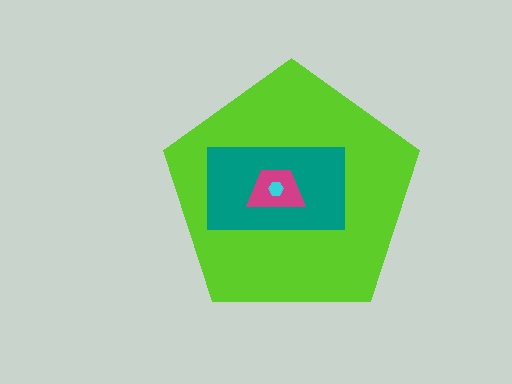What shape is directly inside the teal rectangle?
The magenta trapezoid.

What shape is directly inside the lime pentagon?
The teal rectangle.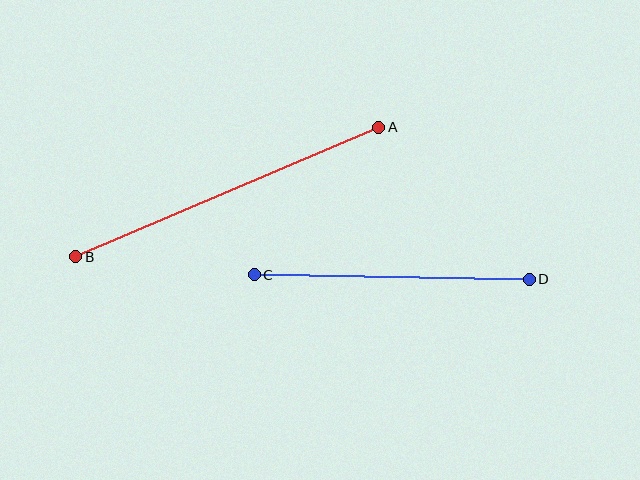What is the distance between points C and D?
The distance is approximately 275 pixels.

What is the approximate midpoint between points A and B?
The midpoint is at approximately (227, 192) pixels.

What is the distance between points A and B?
The distance is approximately 330 pixels.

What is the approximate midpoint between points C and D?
The midpoint is at approximately (392, 277) pixels.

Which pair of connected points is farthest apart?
Points A and B are farthest apart.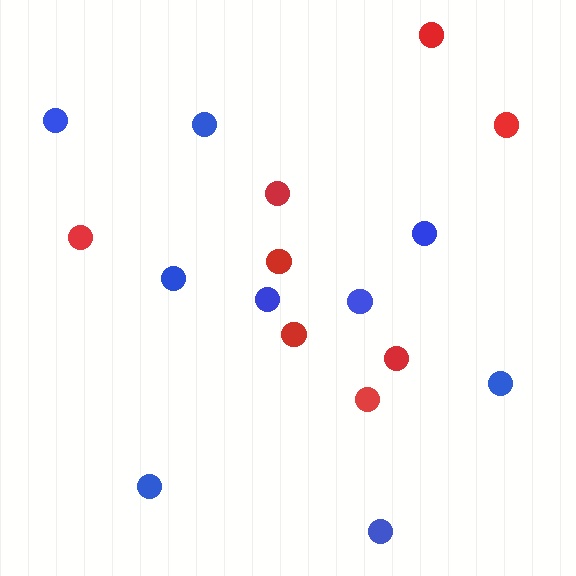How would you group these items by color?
There are 2 groups: one group of blue circles (9) and one group of red circles (8).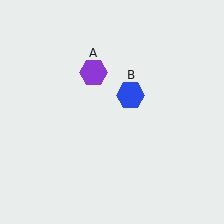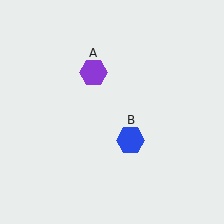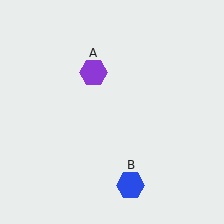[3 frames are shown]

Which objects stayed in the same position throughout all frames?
Purple hexagon (object A) remained stationary.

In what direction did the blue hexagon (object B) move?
The blue hexagon (object B) moved down.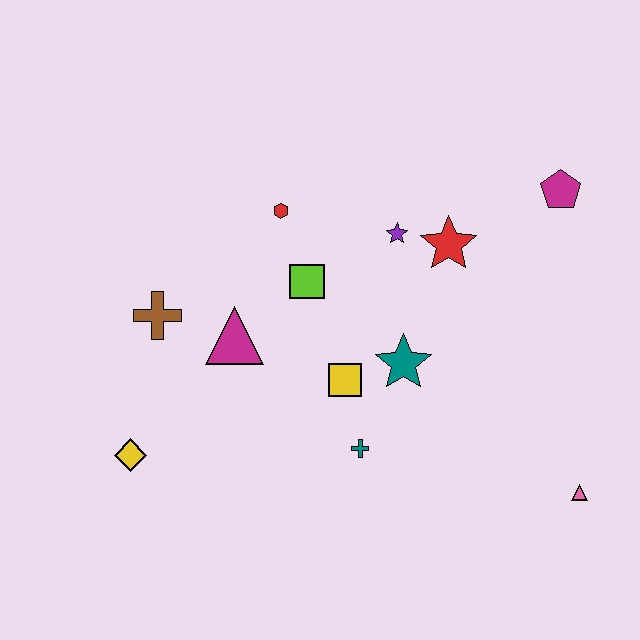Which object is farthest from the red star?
The yellow diamond is farthest from the red star.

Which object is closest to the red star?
The purple star is closest to the red star.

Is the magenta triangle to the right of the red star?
No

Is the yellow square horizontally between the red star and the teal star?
No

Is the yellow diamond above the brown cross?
No